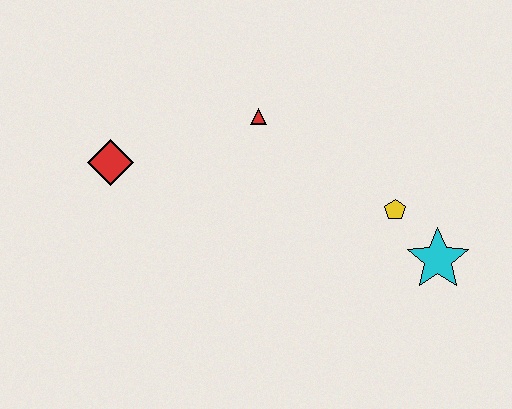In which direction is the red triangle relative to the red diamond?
The red triangle is to the right of the red diamond.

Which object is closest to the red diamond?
The red triangle is closest to the red diamond.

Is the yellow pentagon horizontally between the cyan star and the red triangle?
Yes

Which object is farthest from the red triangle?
The cyan star is farthest from the red triangle.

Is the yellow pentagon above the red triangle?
No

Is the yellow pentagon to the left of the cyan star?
Yes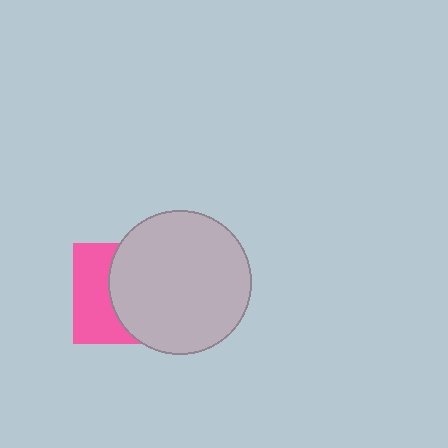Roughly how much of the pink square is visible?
A small part of it is visible (roughly 42%).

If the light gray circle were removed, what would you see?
You would see the complete pink square.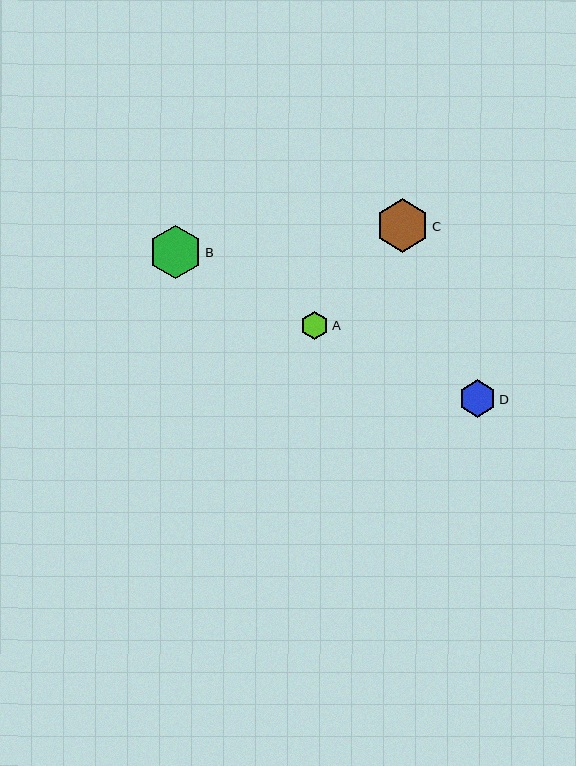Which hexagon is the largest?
Hexagon C is the largest with a size of approximately 53 pixels.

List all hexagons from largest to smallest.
From largest to smallest: C, B, D, A.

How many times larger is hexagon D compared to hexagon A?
Hexagon D is approximately 1.3 times the size of hexagon A.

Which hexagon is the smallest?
Hexagon A is the smallest with a size of approximately 28 pixels.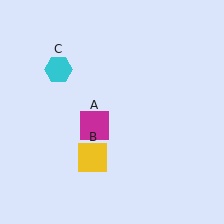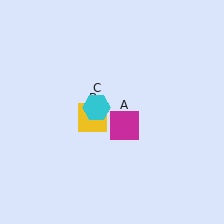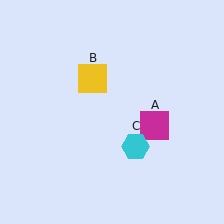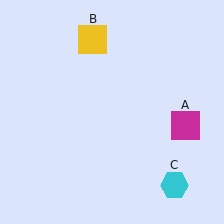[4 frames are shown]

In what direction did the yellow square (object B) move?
The yellow square (object B) moved up.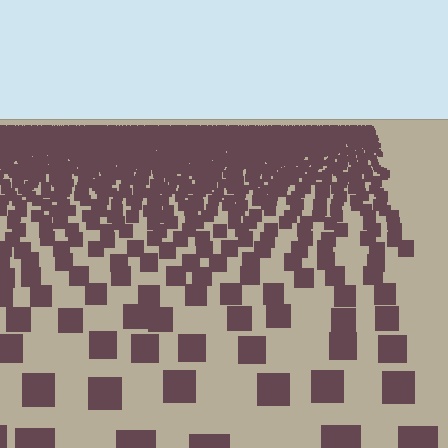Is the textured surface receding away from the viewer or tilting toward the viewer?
The surface is receding away from the viewer. Texture elements get smaller and denser toward the top.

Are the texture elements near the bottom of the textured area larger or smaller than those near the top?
Larger. Near the bottom, elements are closer to the viewer and appear at a bigger on-screen size.